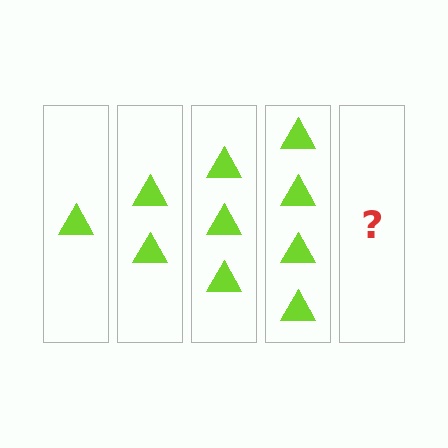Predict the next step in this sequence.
The next step is 5 triangles.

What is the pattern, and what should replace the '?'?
The pattern is that each step adds one more triangle. The '?' should be 5 triangles.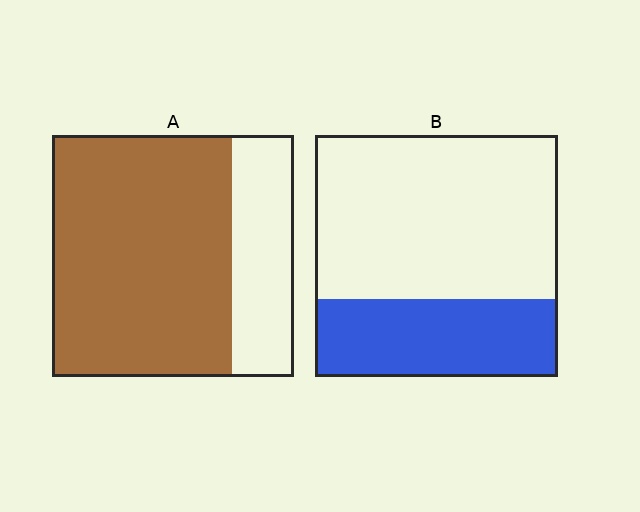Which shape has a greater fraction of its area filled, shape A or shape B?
Shape A.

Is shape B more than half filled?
No.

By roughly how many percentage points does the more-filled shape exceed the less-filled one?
By roughly 40 percentage points (A over B).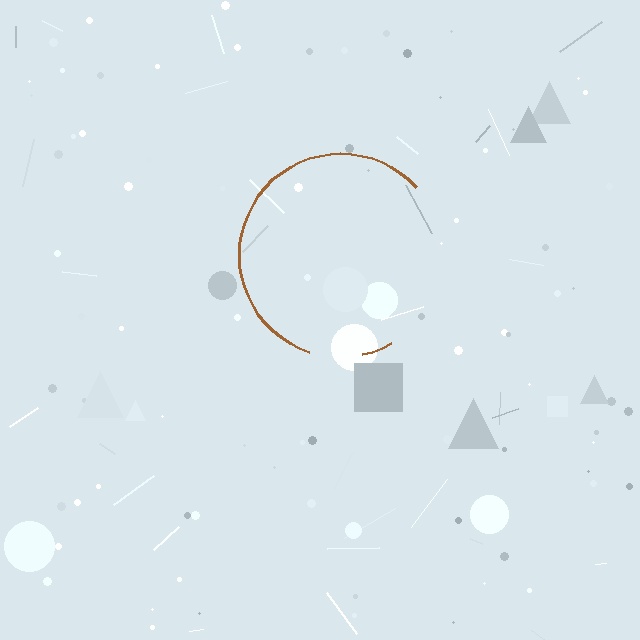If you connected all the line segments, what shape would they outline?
They would outline a circle.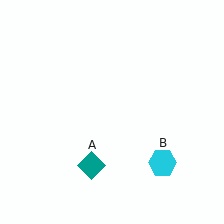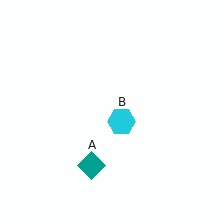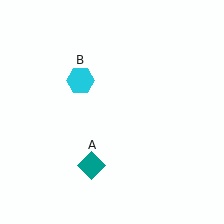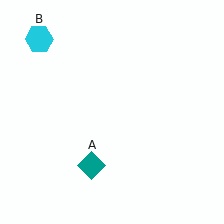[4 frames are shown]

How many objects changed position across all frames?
1 object changed position: cyan hexagon (object B).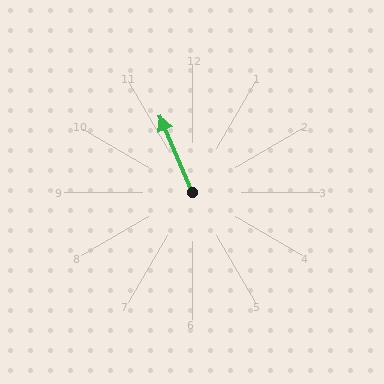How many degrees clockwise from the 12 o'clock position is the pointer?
Approximately 337 degrees.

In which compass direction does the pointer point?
Northwest.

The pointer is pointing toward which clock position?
Roughly 11 o'clock.